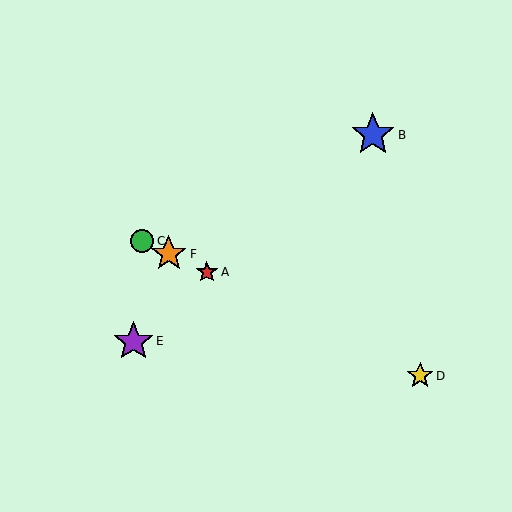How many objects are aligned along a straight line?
4 objects (A, C, D, F) are aligned along a straight line.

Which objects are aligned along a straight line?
Objects A, C, D, F are aligned along a straight line.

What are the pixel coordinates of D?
Object D is at (420, 376).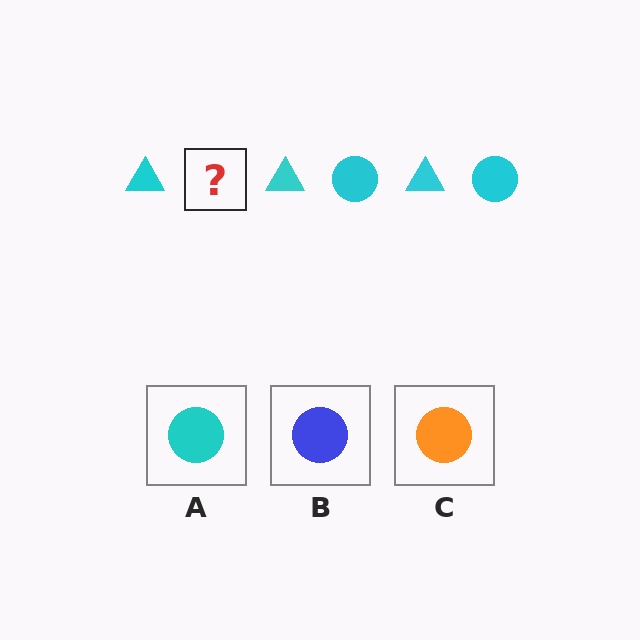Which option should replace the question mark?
Option A.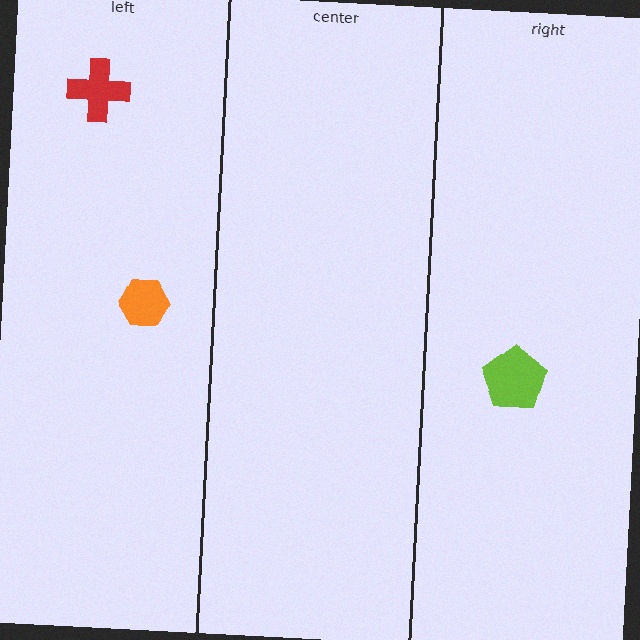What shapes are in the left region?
The orange hexagon, the red cross.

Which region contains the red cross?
The left region.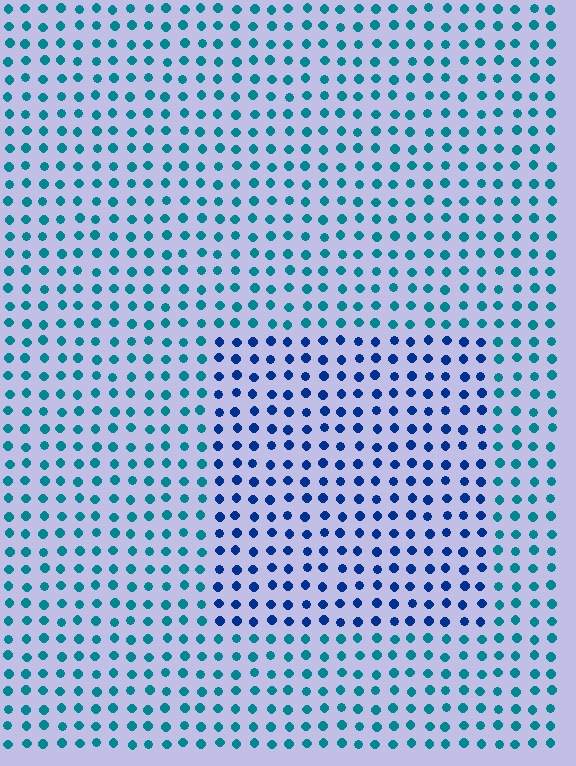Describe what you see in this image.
The image is filled with small teal elements in a uniform arrangement. A rectangle-shaped region is visible where the elements are tinted to a slightly different hue, forming a subtle color boundary.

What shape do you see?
I see a rectangle.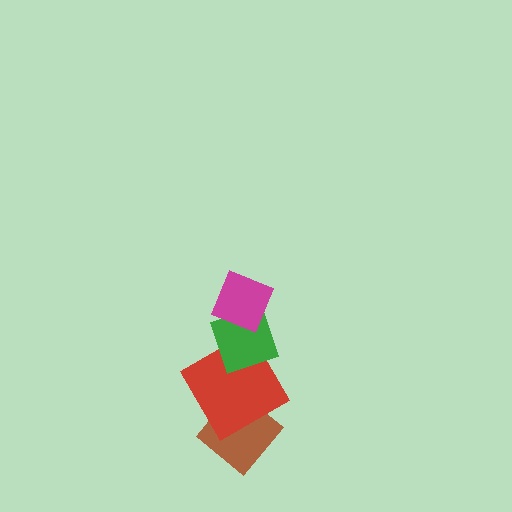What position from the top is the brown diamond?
The brown diamond is 4th from the top.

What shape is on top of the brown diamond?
The red square is on top of the brown diamond.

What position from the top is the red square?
The red square is 3rd from the top.